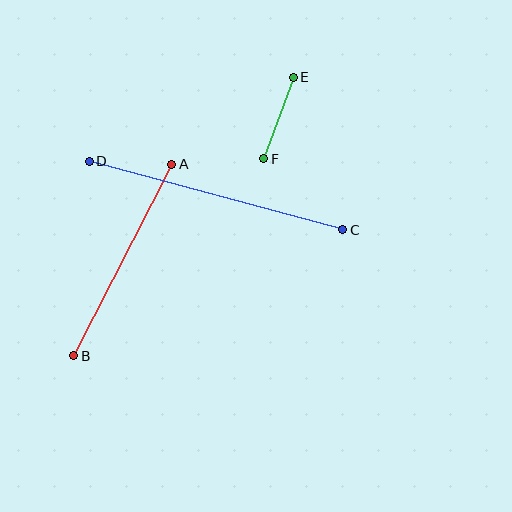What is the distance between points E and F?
The distance is approximately 87 pixels.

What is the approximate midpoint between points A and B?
The midpoint is at approximately (123, 260) pixels.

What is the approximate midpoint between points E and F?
The midpoint is at approximately (278, 118) pixels.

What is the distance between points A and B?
The distance is approximately 215 pixels.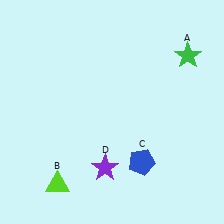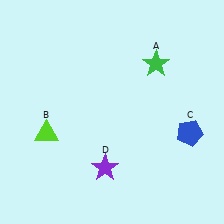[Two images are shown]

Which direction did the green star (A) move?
The green star (A) moved left.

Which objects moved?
The objects that moved are: the green star (A), the lime triangle (B), the blue pentagon (C).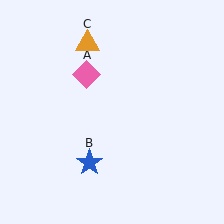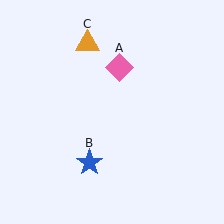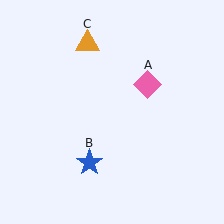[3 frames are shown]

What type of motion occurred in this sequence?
The pink diamond (object A) rotated clockwise around the center of the scene.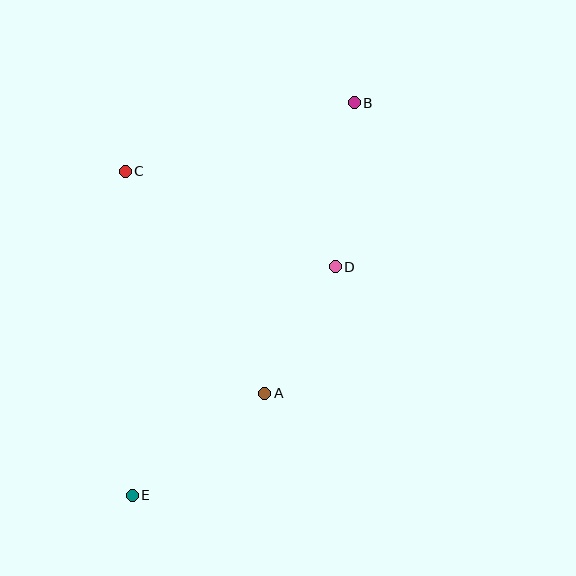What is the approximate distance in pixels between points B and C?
The distance between B and C is approximately 239 pixels.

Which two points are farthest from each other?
Points B and E are farthest from each other.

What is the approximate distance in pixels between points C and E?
The distance between C and E is approximately 325 pixels.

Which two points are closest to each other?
Points A and D are closest to each other.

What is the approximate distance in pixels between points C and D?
The distance between C and D is approximately 231 pixels.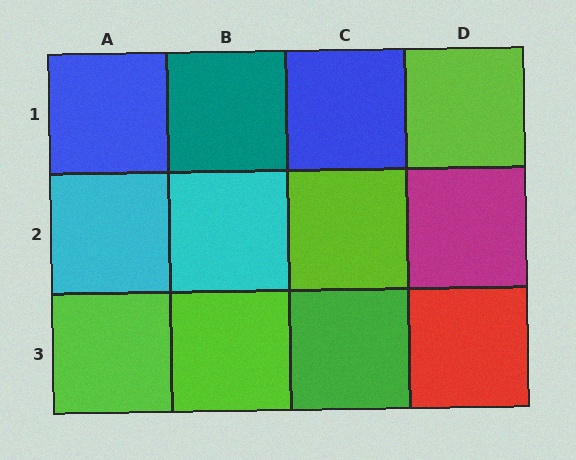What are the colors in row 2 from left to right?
Cyan, cyan, lime, magenta.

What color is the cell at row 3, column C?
Green.